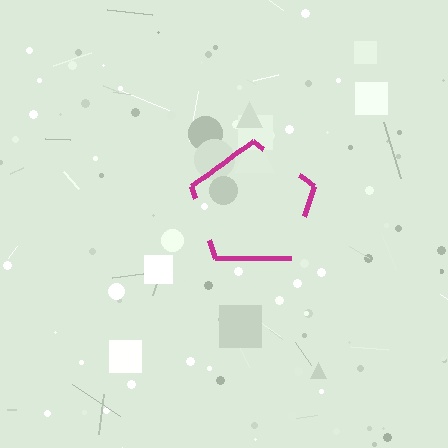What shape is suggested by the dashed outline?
The dashed outline suggests a pentagon.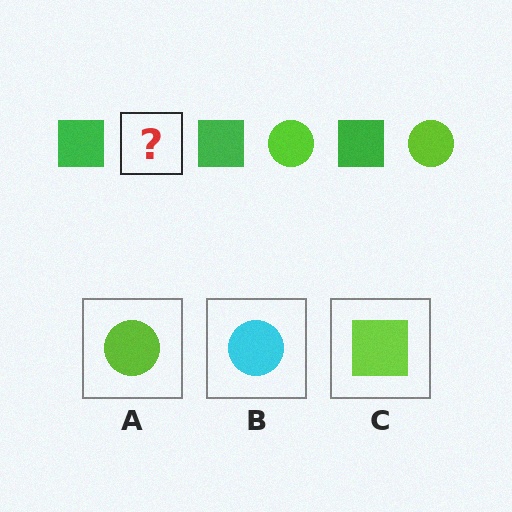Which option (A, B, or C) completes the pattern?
A.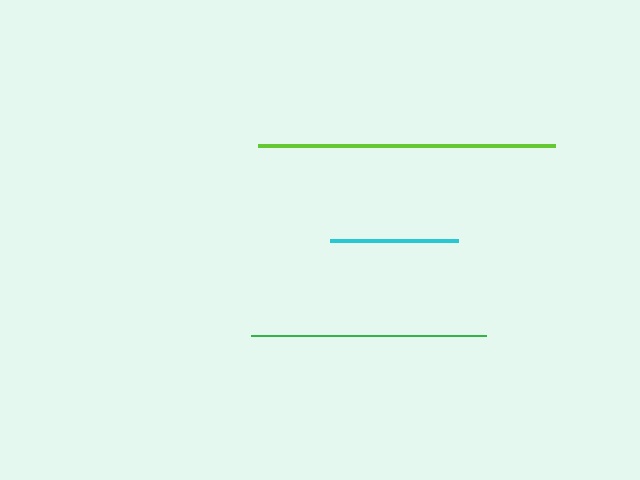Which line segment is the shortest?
The cyan line is the shortest at approximately 127 pixels.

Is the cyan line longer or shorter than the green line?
The green line is longer than the cyan line.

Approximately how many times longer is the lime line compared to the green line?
The lime line is approximately 1.3 times the length of the green line.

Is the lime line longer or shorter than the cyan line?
The lime line is longer than the cyan line.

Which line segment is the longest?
The lime line is the longest at approximately 296 pixels.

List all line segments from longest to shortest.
From longest to shortest: lime, green, cyan.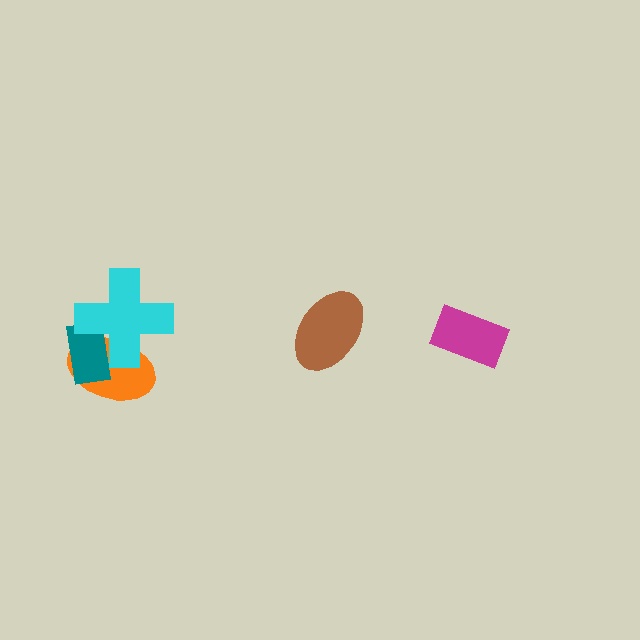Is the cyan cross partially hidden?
No, no other shape covers it.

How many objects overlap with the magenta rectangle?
0 objects overlap with the magenta rectangle.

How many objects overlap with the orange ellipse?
2 objects overlap with the orange ellipse.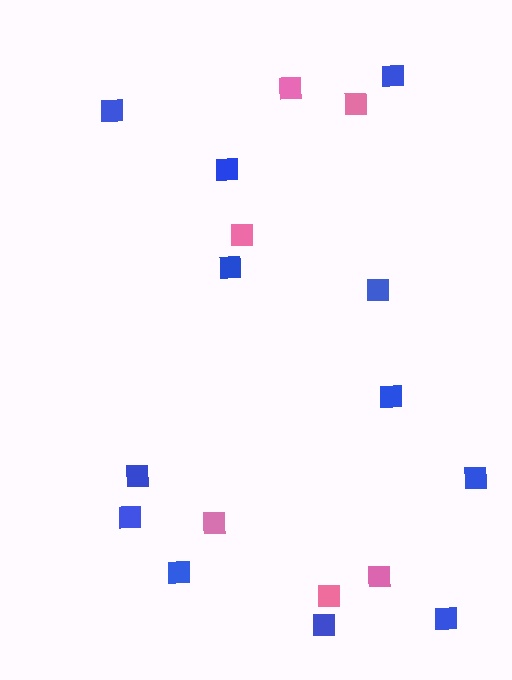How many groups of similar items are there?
There are 2 groups: one group of blue squares (12) and one group of pink squares (6).